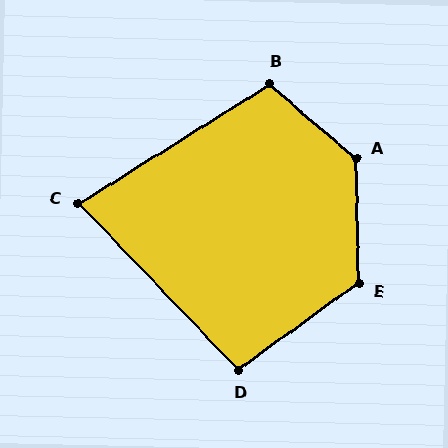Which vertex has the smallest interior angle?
C, at approximately 78 degrees.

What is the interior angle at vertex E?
Approximately 125 degrees (obtuse).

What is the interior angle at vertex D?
Approximately 98 degrees (obtuse).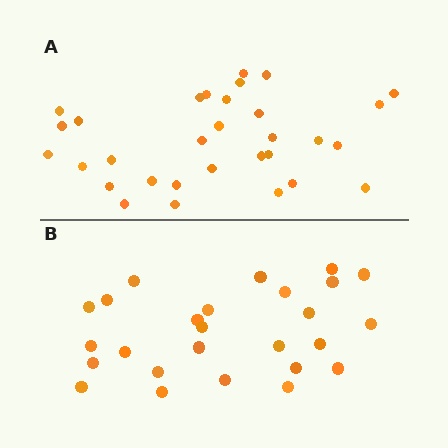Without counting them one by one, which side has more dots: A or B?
Region A (the top region) has more dots.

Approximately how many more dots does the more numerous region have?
Region A has about 5 more dots than region B.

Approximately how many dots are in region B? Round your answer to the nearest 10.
About 30 dots. (The exact count is 26, which rounds to 30.)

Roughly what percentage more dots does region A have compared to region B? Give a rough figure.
About 20% more.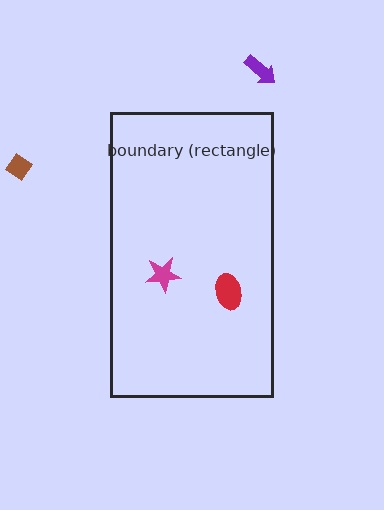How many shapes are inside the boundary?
2 inside, 2 outside.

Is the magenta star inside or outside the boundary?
Inside.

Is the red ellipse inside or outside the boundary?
Inside.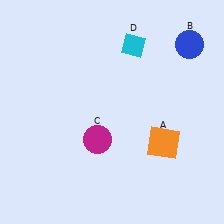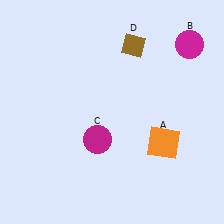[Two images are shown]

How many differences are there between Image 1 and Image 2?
There are 2 differences between the two images.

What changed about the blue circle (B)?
In Image 1, B is blue. In Image 2, it changed to magenta.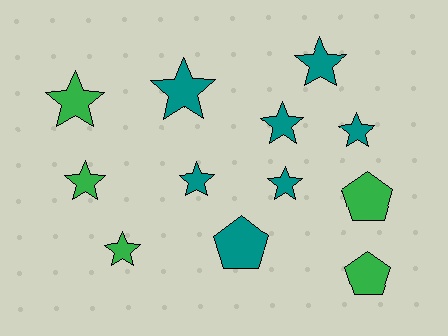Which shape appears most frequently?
Star, with 9 objects.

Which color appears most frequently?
Teal, with 7 objects.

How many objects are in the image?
There are 12 objects.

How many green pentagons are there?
There are 2 green pentagons.